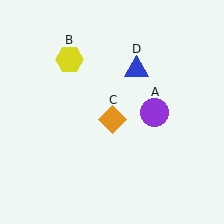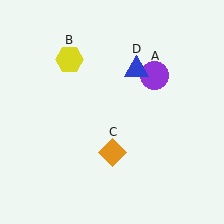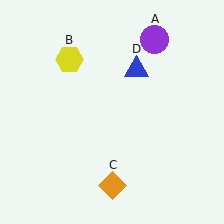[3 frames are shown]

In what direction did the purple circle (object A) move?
The purple circle (object A) moved up.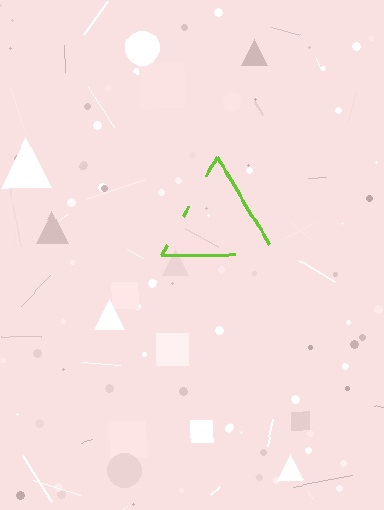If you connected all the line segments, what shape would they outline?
They would outline a triangle.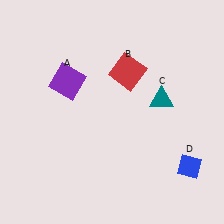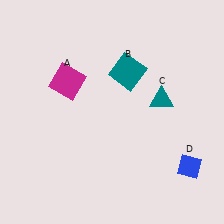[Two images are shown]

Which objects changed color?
A changed from purple to magenta. B changed from red to teal.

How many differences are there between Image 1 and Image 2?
There are 2 differences between the two images.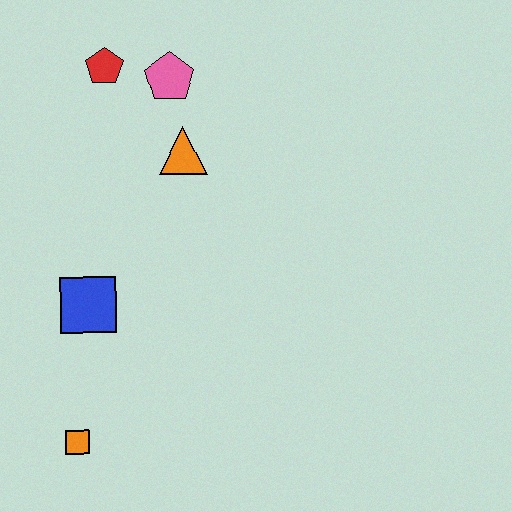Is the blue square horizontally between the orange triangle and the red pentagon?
No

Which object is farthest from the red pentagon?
The orange square is farthest from the red pentagon.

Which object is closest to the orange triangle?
The pink pentagon is closest to the orange triangle.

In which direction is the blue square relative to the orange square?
The blue square is above the orange square.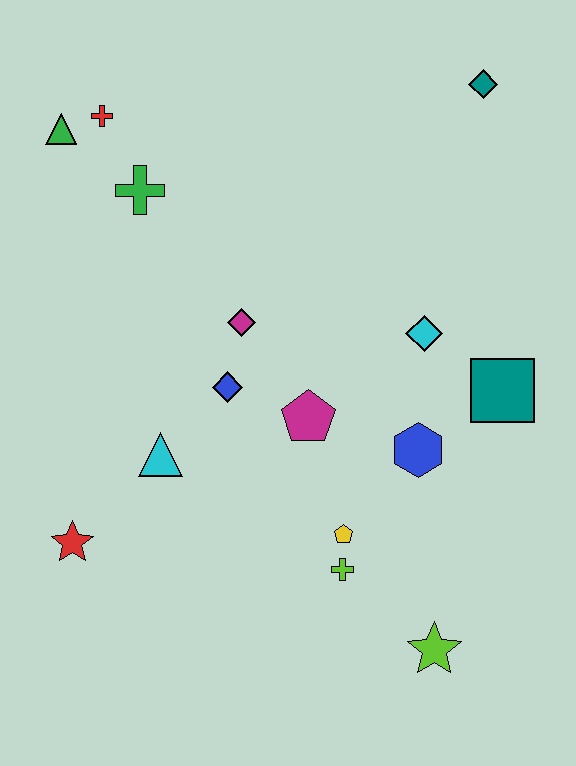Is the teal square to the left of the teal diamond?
No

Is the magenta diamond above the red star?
Yes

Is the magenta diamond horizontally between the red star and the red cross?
No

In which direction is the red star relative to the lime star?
The red star is to the left of the lime star.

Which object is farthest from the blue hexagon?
The green triangle is farthest from the blue hexagon.